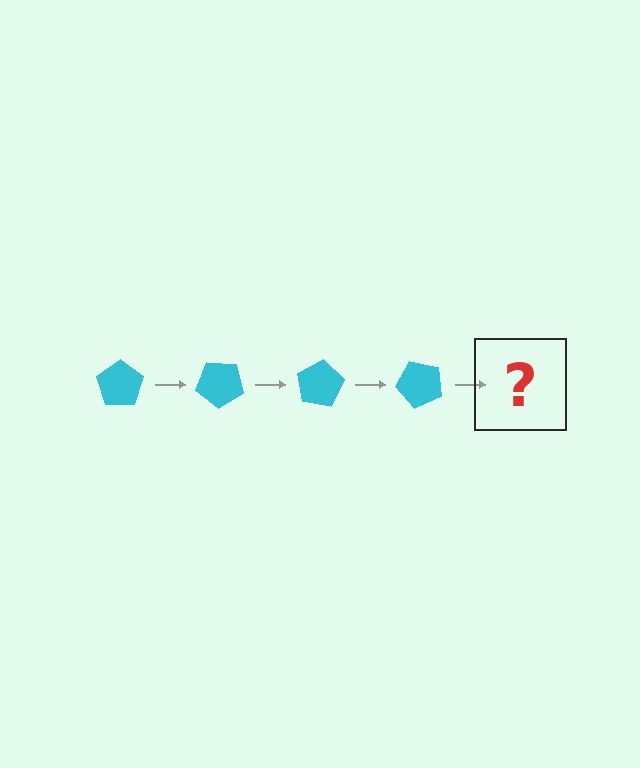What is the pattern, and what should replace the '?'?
The pattern is that the pentagon rotates 40 degrees each step. The '?' should be a cyan pentagon rotated 160 degrees.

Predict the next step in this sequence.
The next step is a cyan pentagon rotated 160 degrees.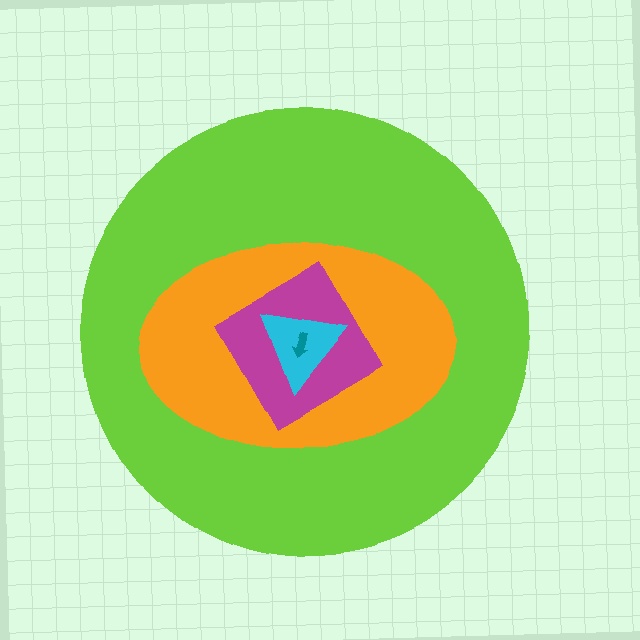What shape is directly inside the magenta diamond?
The cyan triangle.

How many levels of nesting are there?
5.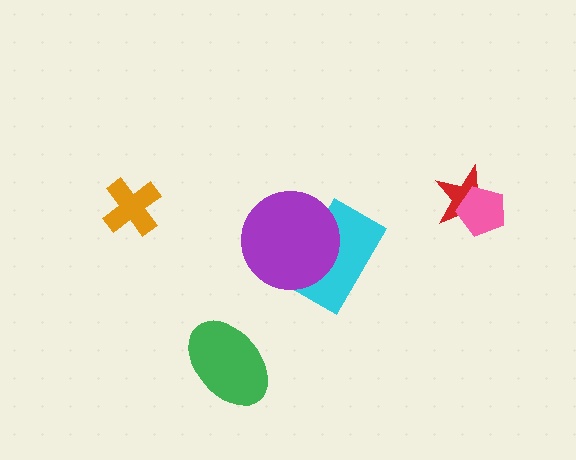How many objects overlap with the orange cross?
0 objects overlap with the orange cross.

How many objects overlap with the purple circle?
1 object overlaps with the purple circle.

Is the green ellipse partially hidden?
No, no other shape covers it.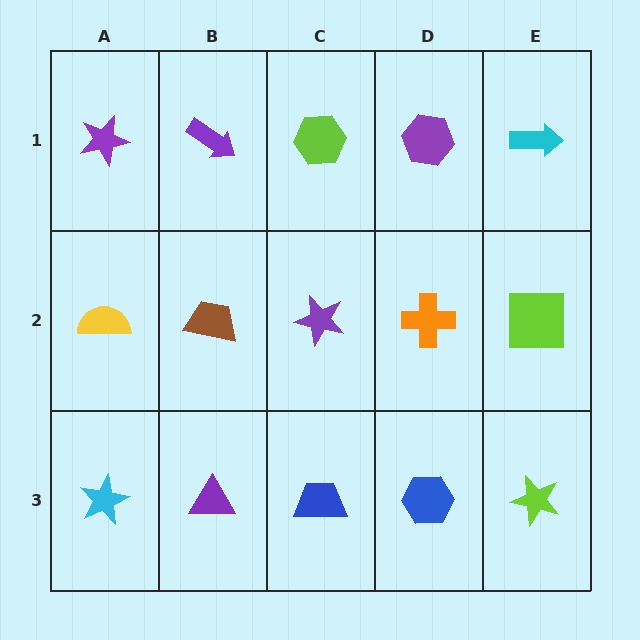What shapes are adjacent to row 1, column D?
An orange cross (row 2, column D), a lime hexagon (row 1, column C), a cyan arrow (row 1, column E).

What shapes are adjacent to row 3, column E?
A lime square (row 2, column E), a blue hexagon (row 3, column D).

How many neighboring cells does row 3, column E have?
2.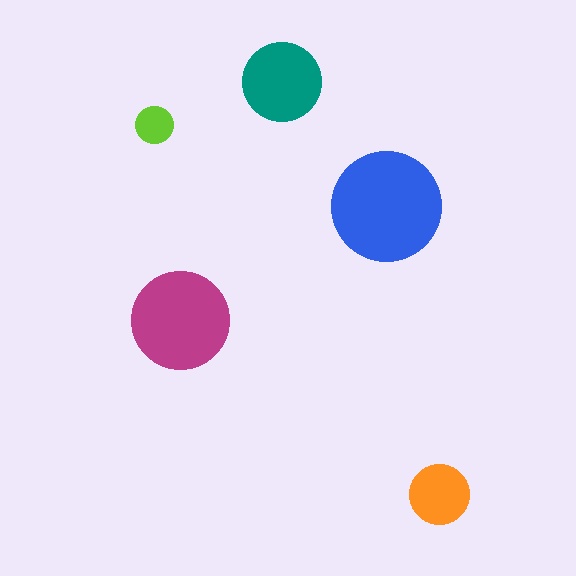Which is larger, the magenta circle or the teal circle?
The magenta one.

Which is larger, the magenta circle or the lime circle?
The magenta one.